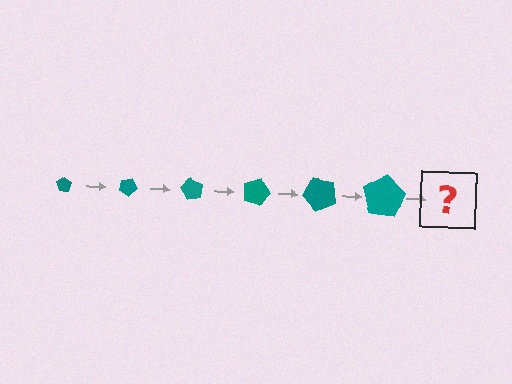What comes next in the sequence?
The next element should be a pentagon, larger than the previous one and rotated 180 degrees from the start.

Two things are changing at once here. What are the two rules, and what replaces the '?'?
The two rules are that the pentagon grows larger each step and it rotates 30 degrees each step. The '?' should be a pentagon, larger than the previous one and rotated 180 degrees from the start.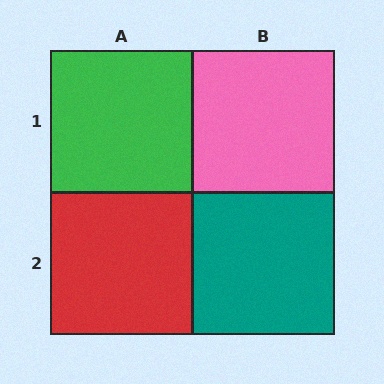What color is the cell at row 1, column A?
Green.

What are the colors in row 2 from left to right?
Red, teal.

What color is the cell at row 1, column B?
Pink.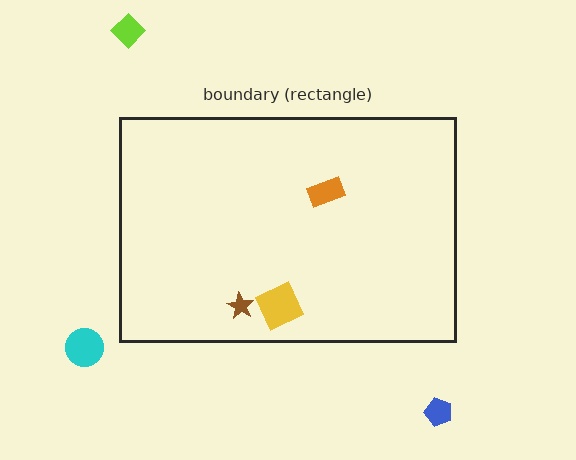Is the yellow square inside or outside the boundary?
Inside.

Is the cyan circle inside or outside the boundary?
Outside.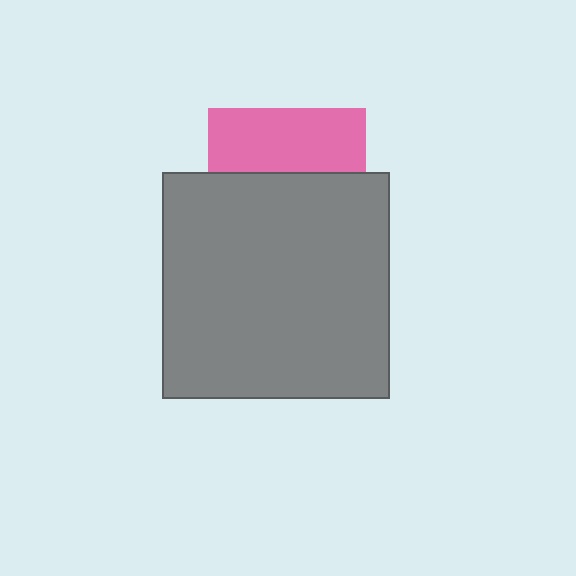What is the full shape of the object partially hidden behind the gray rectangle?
The partially hidden object is a pink square.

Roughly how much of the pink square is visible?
A small part of it is visible (roughly 41%).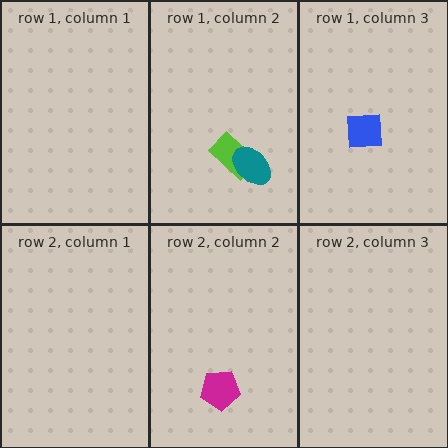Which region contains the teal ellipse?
The row 1, column 2 region.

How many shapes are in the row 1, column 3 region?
1.